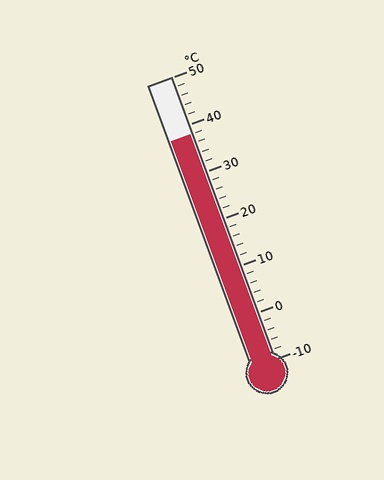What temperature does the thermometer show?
The thermometer shows approximately 38°C.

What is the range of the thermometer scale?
The thermometer scale ranges from -10°C to 50°C.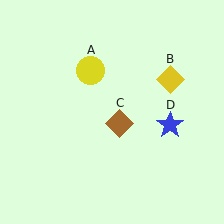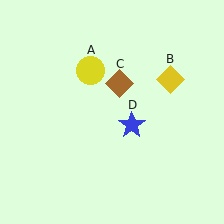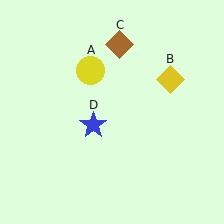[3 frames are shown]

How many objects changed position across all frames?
2 objects changed position: brown diamond (object C), blue star (object D).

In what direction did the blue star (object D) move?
The blue star (object D) moved left.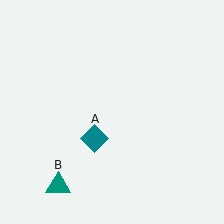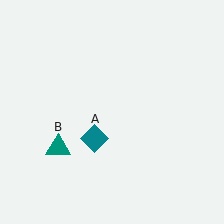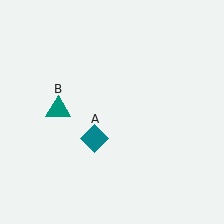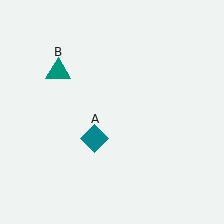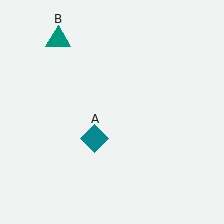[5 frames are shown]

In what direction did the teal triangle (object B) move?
The teal triangle (object B) moved up.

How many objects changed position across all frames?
1 object changed position: teal triangle (object B).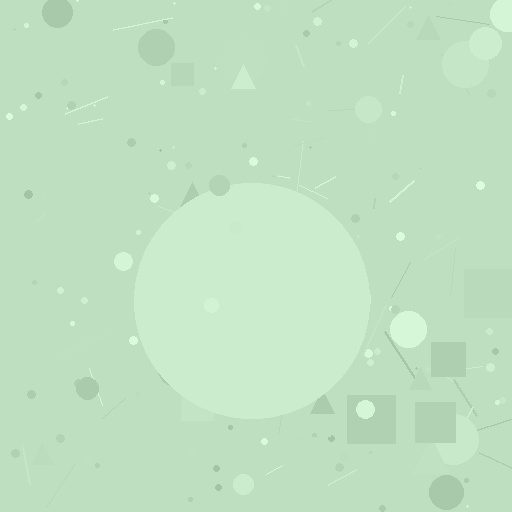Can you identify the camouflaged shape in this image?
The camouflaged shape is a circle.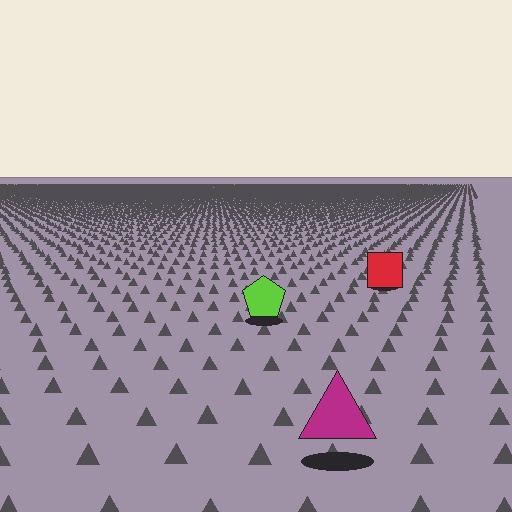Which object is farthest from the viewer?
The red square is farthest from the viewer. It appears smaller and the ground texture around it is denser.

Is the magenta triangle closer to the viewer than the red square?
Yes. The magenta triangle is closer — you can tell from the texture gradient: the ground texture is coarser near it.